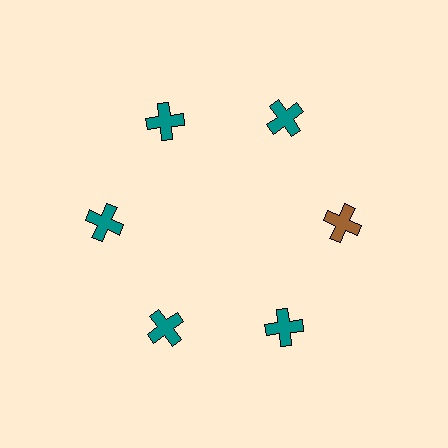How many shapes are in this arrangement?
There are 6 shapes arranged in a ring pattern.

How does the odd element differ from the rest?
It has a different color: brown instead of teal.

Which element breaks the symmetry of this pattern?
The brown cross at roughly the 3 o'clock position breaks the symmetry. All other shapes are teal crosses.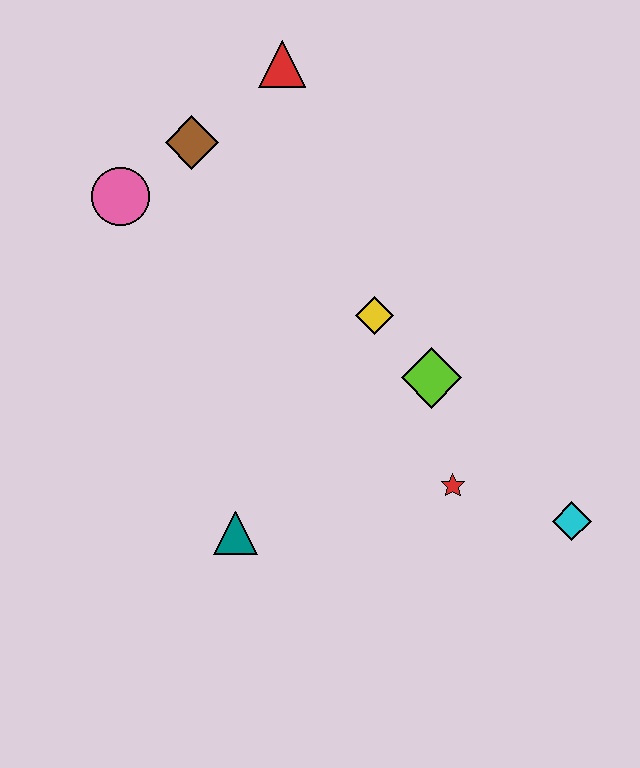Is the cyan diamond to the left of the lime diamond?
No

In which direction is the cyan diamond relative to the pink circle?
The cyan diamond is to the right of the pink circle.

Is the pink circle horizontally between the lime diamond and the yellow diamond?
No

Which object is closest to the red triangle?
The brown diamond is closest to the red triangle.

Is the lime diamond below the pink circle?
Yes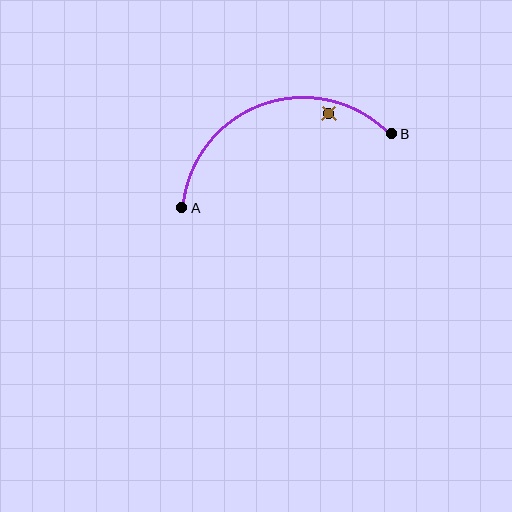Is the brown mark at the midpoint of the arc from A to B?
No — the brown mark does not lie on the arc at all. It sits slightly inside the curve.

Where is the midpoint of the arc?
The arc midpoint is the point on the curve farthest from the straight line joining A and B. It sits above that line.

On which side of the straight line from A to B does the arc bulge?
The arc bulges above the straight line connecting A and B.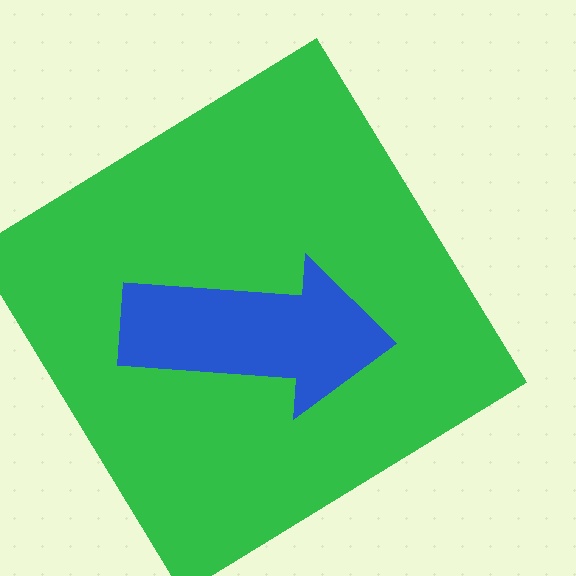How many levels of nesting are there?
2.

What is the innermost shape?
The blue arrow.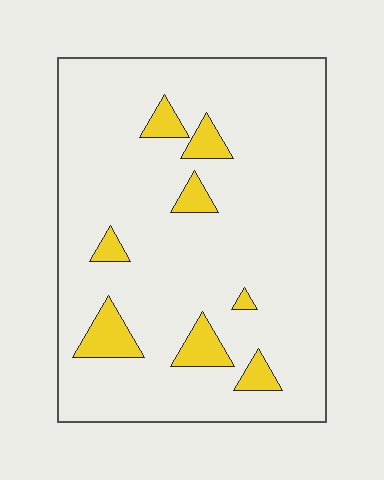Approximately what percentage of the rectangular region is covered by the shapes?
Approximately 10%.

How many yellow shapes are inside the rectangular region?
8.